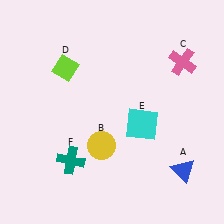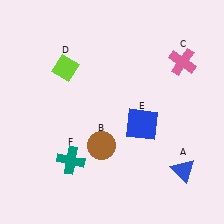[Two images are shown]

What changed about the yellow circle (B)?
In Image 1, B is yellow. In Image 2, it changed to brown.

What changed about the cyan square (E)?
In Image 1, E is cyan. In Image 2, it changed to blue.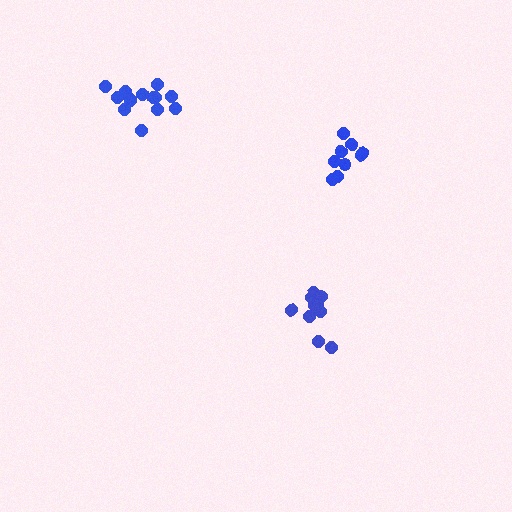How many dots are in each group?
Group 1: 14 dots, Group 2: 10 dots, Group 3: 9 dots (33 total).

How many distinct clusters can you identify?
There are 3 distinct clusters.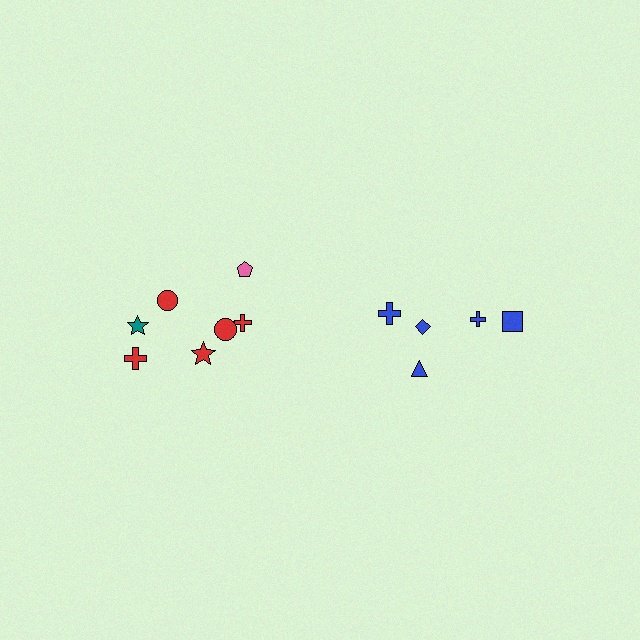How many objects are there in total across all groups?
There are 12 objects.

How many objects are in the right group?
There are 5 objects.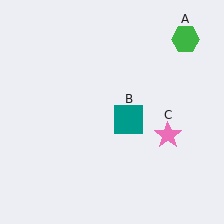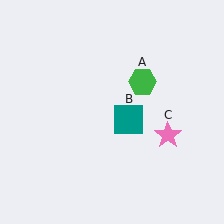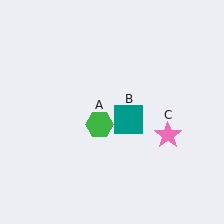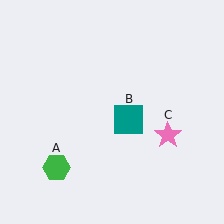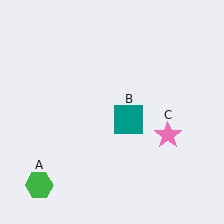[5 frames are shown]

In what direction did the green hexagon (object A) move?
The green hexagon (object A) moved down and to the left.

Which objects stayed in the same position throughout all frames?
Teal square (object B) and pink star (object C) remained stationary.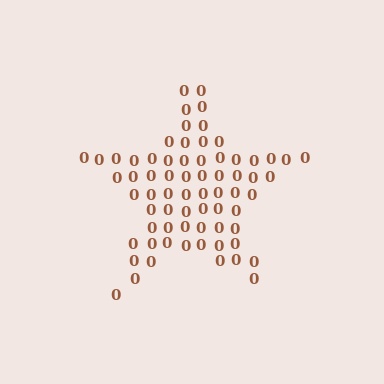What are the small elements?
The small elements are digit 0's.